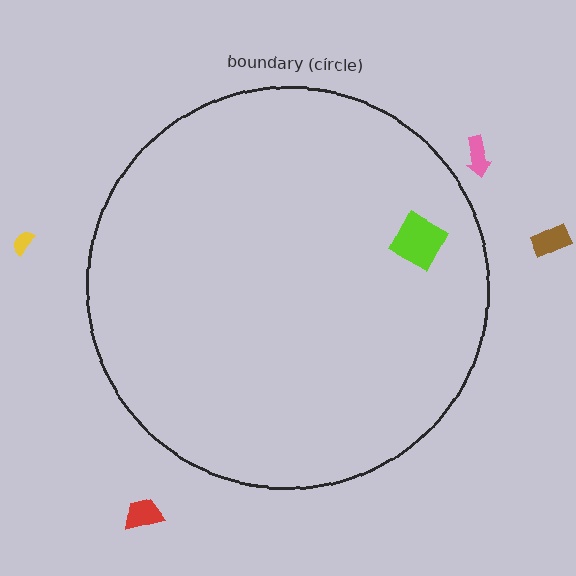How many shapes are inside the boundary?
1 inside, 4 outside.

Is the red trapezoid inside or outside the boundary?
Outside.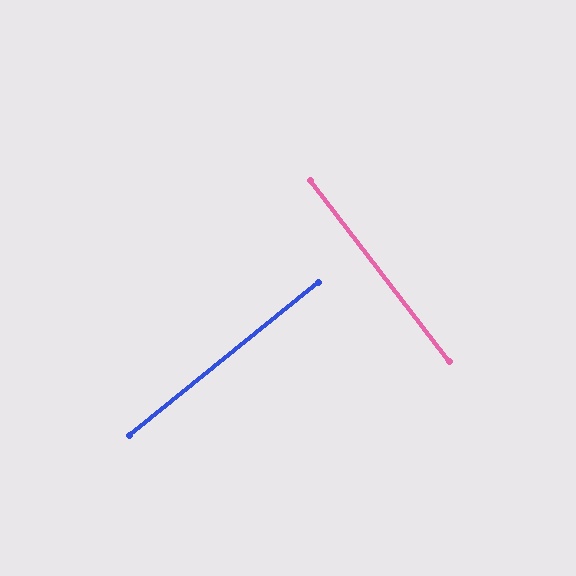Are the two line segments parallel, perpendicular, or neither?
Perpendicular — they meet at approximately 89°.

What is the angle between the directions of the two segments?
Approximately 89 degrees.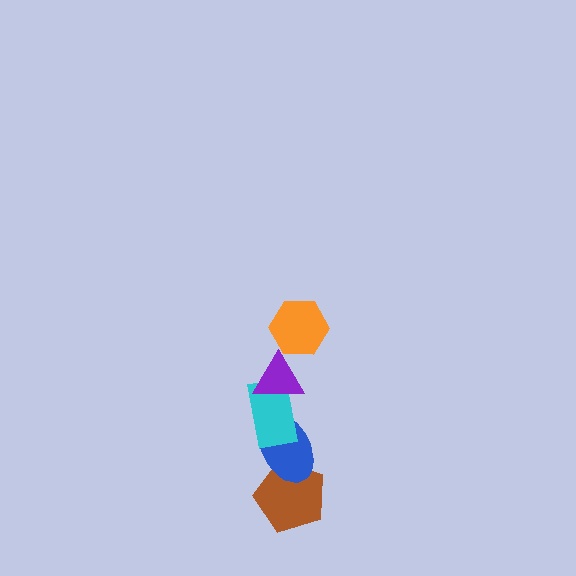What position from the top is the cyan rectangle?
The cyan rectangle is 3rd from the top.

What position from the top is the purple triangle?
The purple triangle is 2nd from the top.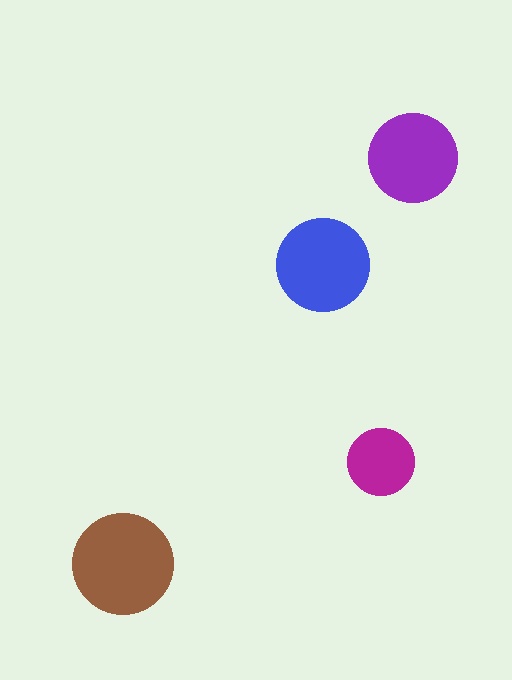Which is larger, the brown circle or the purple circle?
The brown one.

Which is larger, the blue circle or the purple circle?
The blue one.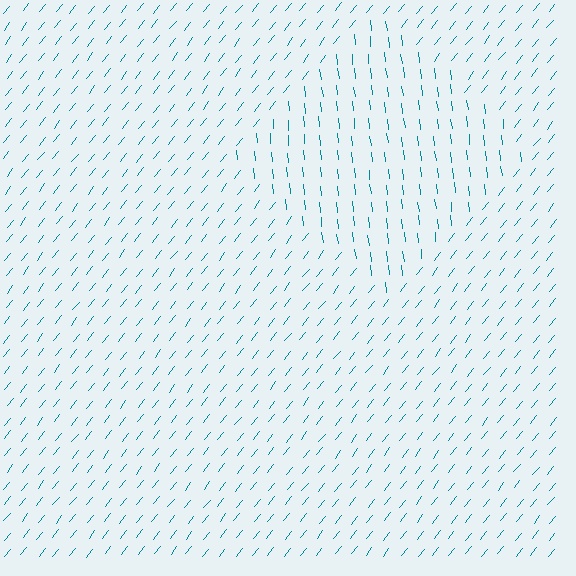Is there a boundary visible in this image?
Yes, there is a texture boundary formed by a change in line orientation.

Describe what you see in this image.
The image is filled with small teal line segments. A diamond region in the image has lines oriented differently from the surrounding lines, creating a visible texture boundary.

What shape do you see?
I see a diamond.